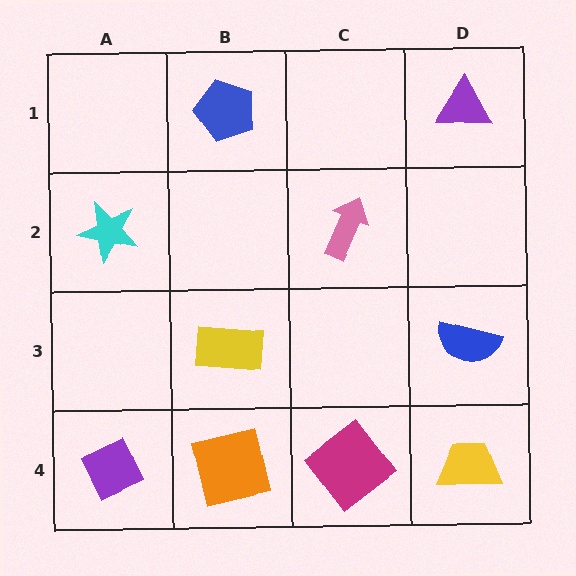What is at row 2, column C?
A pink arrow.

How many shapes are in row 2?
2 shapes.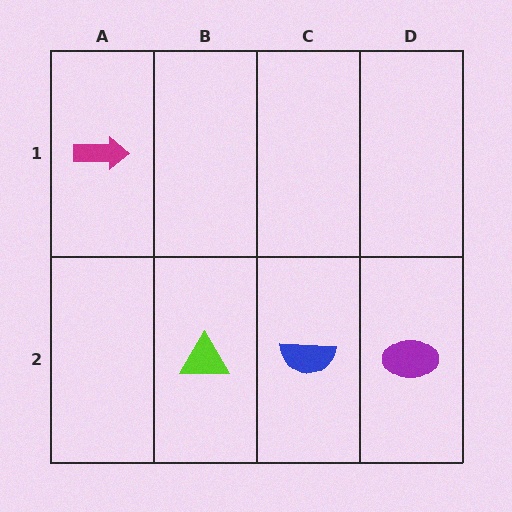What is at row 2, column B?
A lime triangle.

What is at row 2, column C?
A blue semicircle.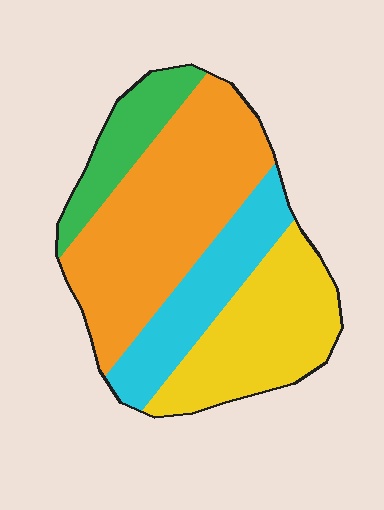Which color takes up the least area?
Green, at roughly 10%.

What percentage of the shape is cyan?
Cyan covers about 20% of the shape.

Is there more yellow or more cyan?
Yellow.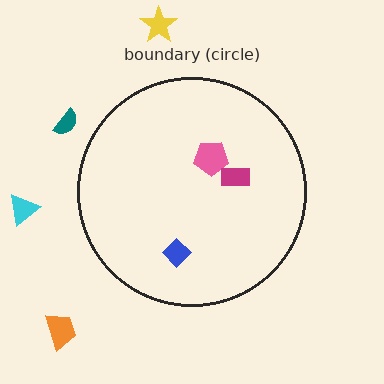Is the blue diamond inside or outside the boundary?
Inside.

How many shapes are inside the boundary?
3 inside, 4 outside.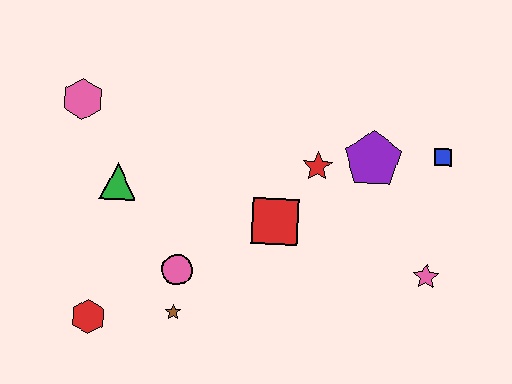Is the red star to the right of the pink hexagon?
Yes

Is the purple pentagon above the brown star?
Yes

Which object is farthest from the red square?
The pink hexagon is farthest from the red square.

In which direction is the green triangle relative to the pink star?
The green triangle is to the left of the pink star.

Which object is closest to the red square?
The red star is closest to the red square.